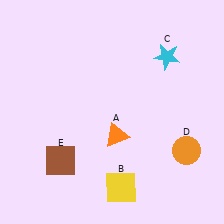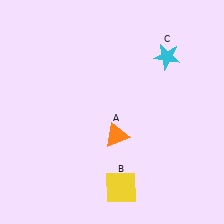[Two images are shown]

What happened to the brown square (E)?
The brown square (E) was removed in Image 2. It was in the bottom-left area of Image 1.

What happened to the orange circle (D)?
The orange circle (D) was removed in Image 2. It was in the bottom-right area of Image 1.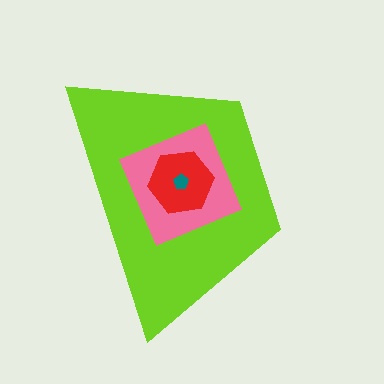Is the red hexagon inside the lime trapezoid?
Yes.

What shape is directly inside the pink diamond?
The red hexagon.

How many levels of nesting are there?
4.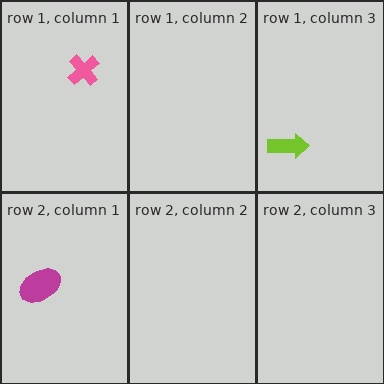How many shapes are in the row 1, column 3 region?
1.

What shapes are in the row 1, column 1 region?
The pink cross.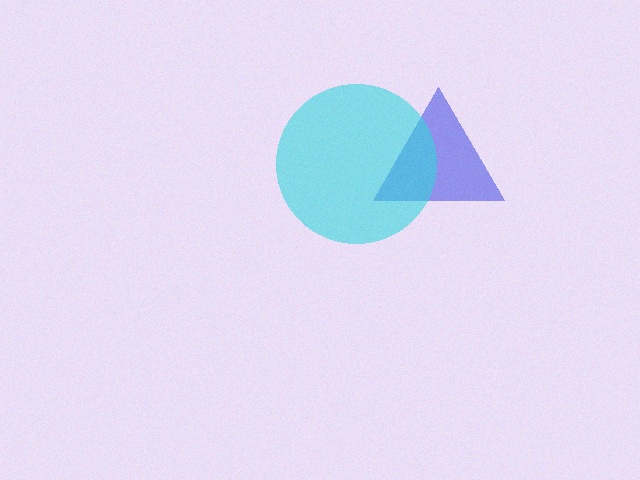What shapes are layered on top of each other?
The layered shapes are: a blue triangle, a cyan circle.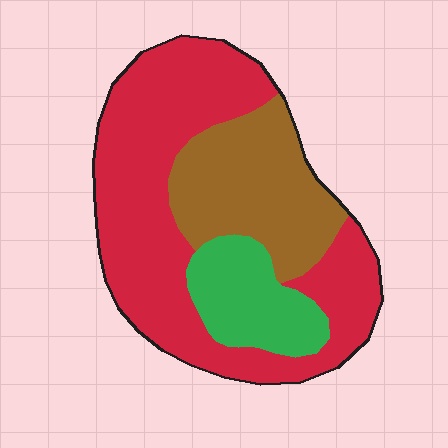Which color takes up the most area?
Red, at roughly 55%.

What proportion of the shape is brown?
Brown takes up about one quarter (1/4) of the shape.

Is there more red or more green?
Red.